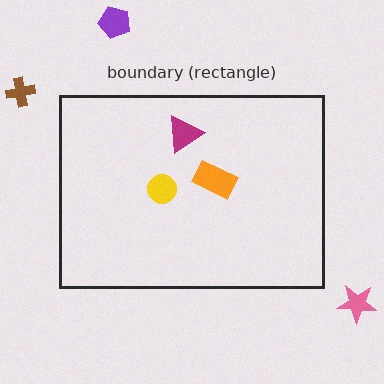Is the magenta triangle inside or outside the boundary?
Inside.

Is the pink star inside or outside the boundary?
Outside.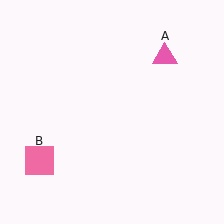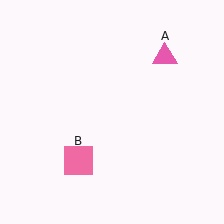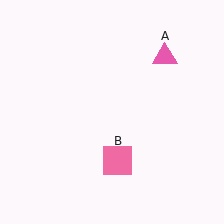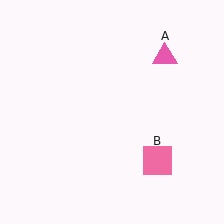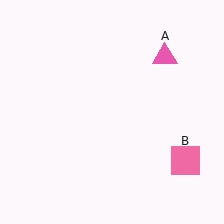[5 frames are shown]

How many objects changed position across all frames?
1 object changed position: pink square (object B).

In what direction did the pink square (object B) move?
The pink square (object B) moved right.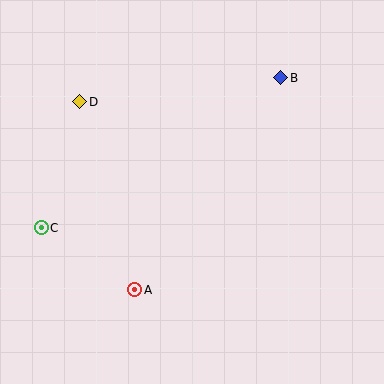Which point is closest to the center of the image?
Point A at (135, 290) is closest to the center.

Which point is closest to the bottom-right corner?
Point A is closest to the bottom-right corner.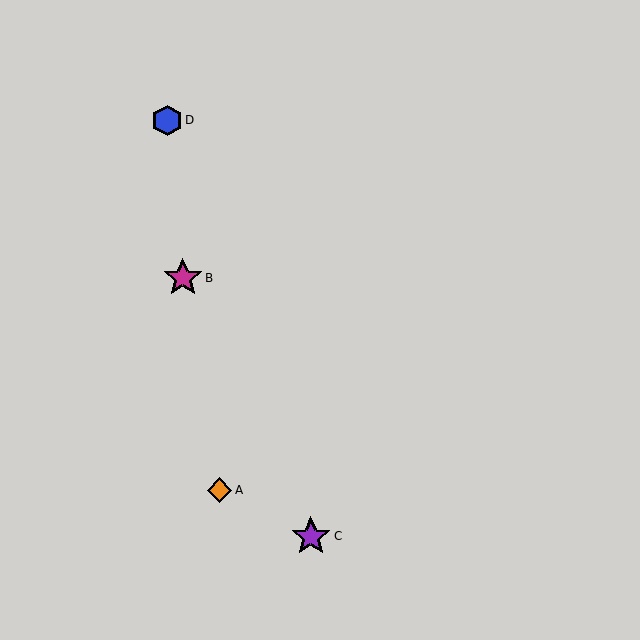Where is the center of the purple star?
The center of the purple star is at (311, 536).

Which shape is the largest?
The purple star (labeled C) is the largest.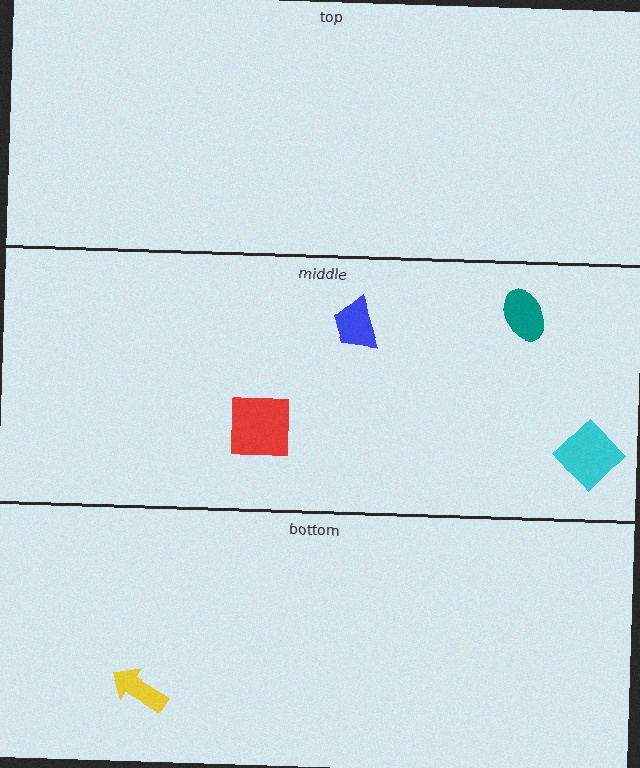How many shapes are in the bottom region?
1.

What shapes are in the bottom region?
The yellow arrow.